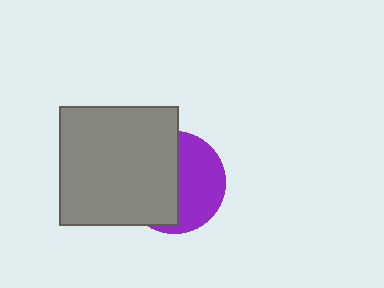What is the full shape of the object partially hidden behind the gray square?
The partially hidden object is a purple circle.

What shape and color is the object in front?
The object in front is a gray square.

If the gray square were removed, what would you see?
You would see the complete purple circle.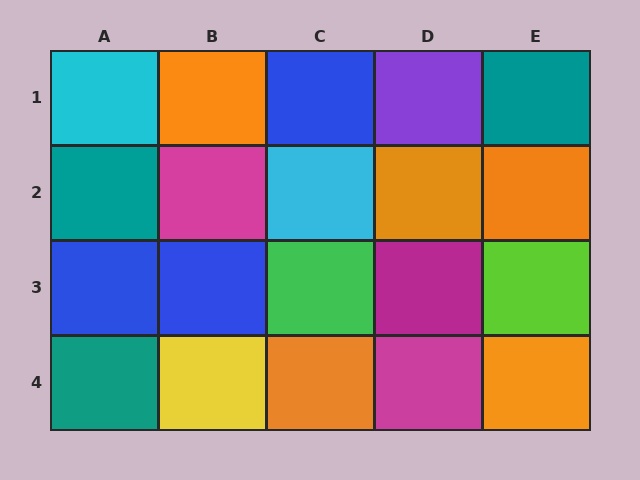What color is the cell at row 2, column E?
Orange.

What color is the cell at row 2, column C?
Cyan.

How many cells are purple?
1 cell is purple.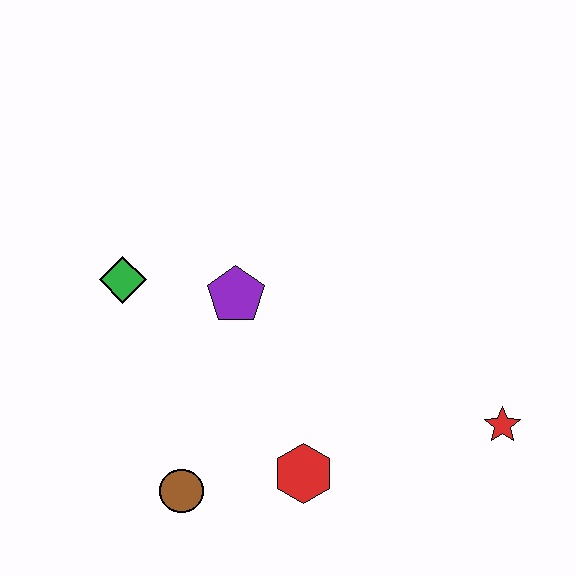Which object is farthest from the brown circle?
The red star is farthest from the brown circle.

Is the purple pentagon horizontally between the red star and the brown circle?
Yes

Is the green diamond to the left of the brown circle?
Yes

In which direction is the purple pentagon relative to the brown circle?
The purple pentagon is above the brown circle.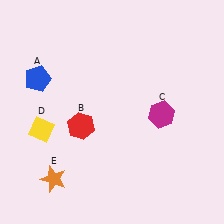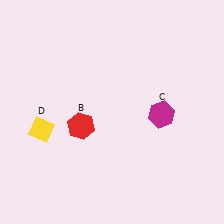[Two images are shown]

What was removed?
The blue pentagon (A), the orange star (E) were removed in Image 2.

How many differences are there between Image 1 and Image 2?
There are 2 differences between the two images.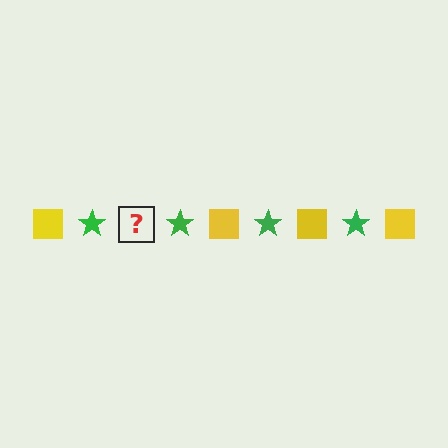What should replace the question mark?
The question mark should be replaced with a yellow square.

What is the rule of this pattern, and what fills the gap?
The rule is that the pattern alternates between yellow square and green star. The gap should be filled with a yellow square.